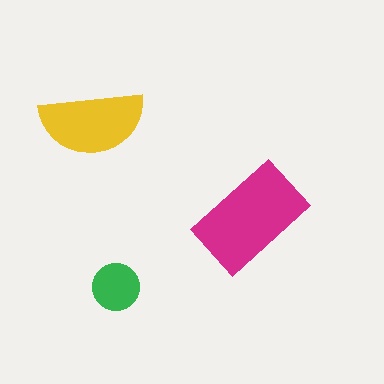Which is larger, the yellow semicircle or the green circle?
The yellow semicircle.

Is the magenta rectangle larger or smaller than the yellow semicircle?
Larger.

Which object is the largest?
The magenta rectangle.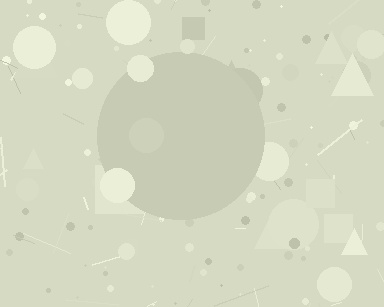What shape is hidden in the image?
A circle is hidden in the image.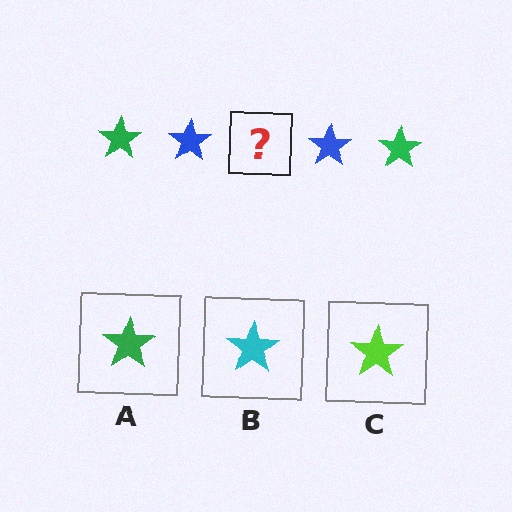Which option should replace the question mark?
Option A.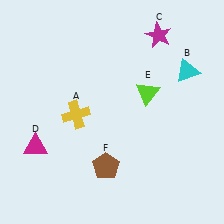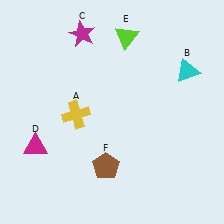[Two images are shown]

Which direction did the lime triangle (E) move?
The lime triangle (E) moved up.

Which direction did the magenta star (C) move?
The magenta star (C) moved left.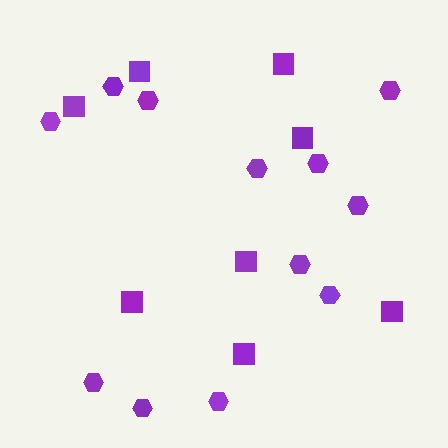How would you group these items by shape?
There are 2 groups: one group of hexagons (12) and one group of squares (8).